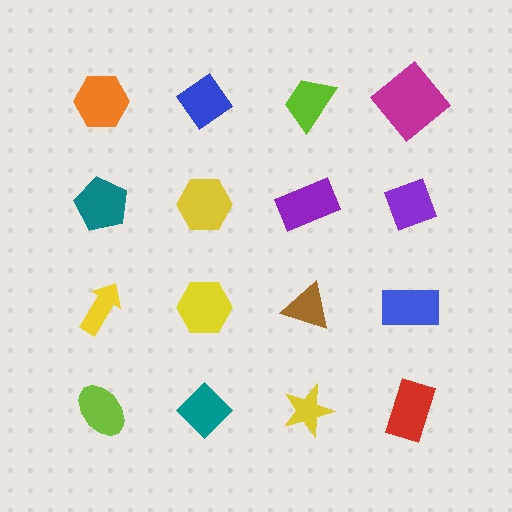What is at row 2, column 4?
A purple diamond.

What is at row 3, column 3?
A brown triangle.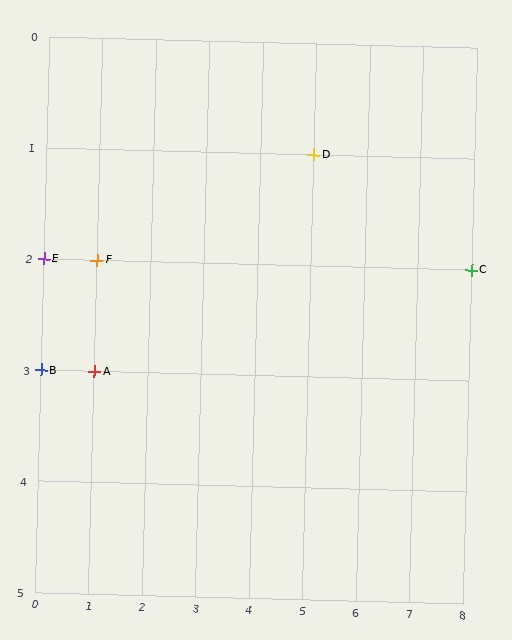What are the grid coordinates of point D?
Point D is at grid coordinates (5, 1).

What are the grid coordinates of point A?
Point A is at grid coordinates (1, 3).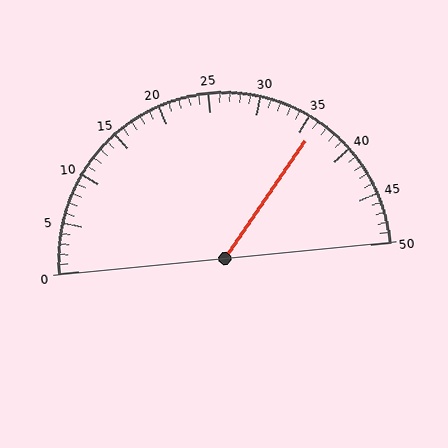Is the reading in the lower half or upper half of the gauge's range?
The reading is in the upper half of the range (0 to 50).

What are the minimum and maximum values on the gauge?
The gauge ranges from 0 to 50.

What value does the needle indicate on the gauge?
The needle indicates approximately 36.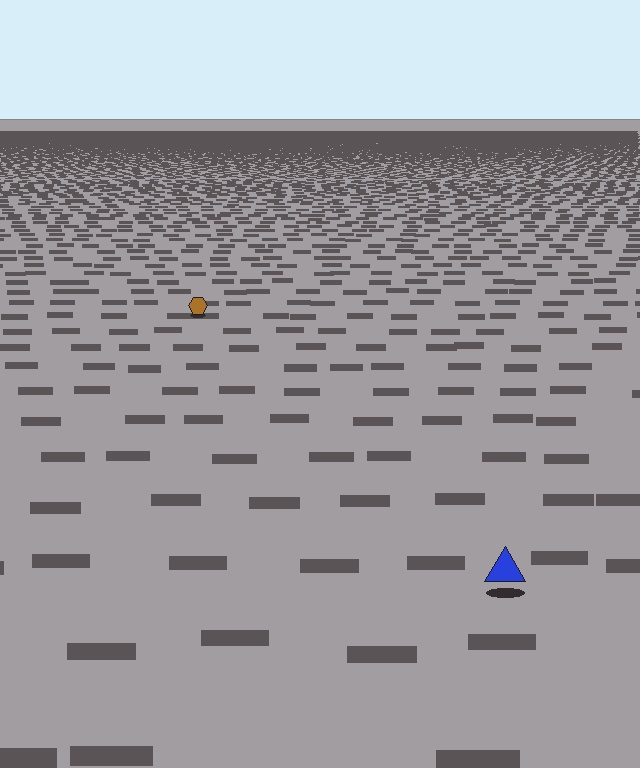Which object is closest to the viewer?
The blue triangle is closest. The texture marks near it are larger and more spread out.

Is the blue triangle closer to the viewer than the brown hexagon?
Yes. The blue triangle is closer — you can tell from the texture gradient: the ground texture is coarser near it.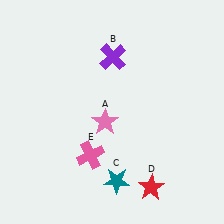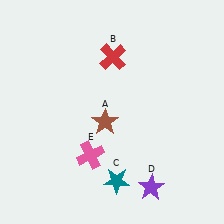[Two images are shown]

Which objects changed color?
A changed from pink to brown. B changed from purple to red. D changed from red to purple.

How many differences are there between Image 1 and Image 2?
There are 3 differences between the two images.